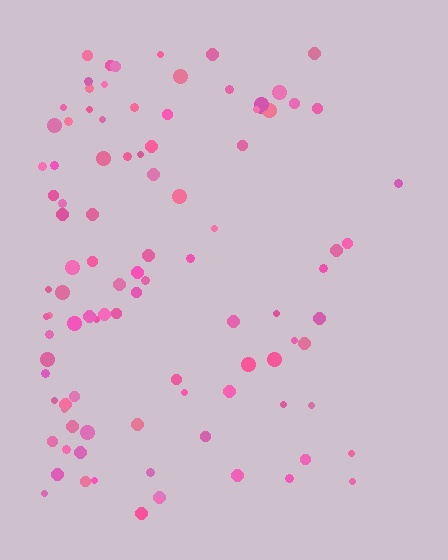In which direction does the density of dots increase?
From right to left, with the left side densest.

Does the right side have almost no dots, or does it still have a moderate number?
Still a moderate number, just noticeably fewer than the left.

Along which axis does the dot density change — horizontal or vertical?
Horizontal.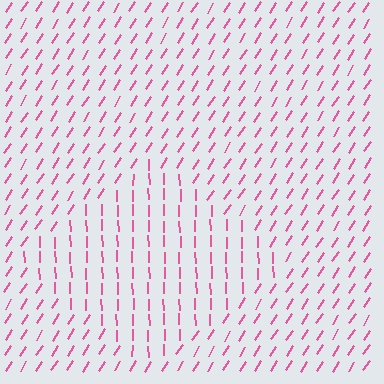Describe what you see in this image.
The image is filled with small pink line segments. A diamond region in the image has lines oriented differently from the surrounding lines, creating a visible texture boundary.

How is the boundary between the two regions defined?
The boundary is defined purely by a change in line orientation (approximately 34 degrees difference). All lines are the same color and thickness.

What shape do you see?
I see a diamond.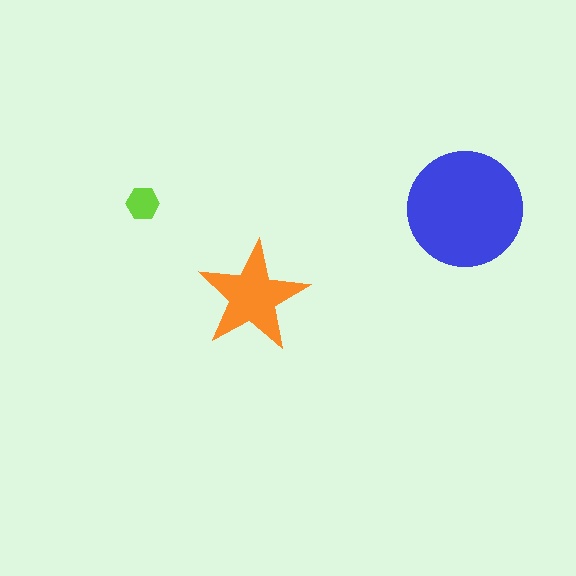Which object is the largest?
The blue circle.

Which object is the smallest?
The lime hexagon.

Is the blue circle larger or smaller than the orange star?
Larger.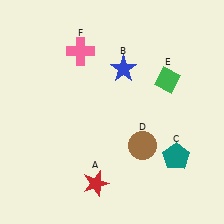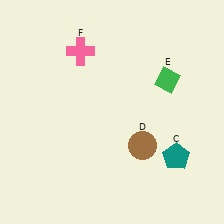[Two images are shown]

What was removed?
The blue star (B), the red star (A) were removed in Image 2.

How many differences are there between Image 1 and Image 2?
There are 2 differences between the two images.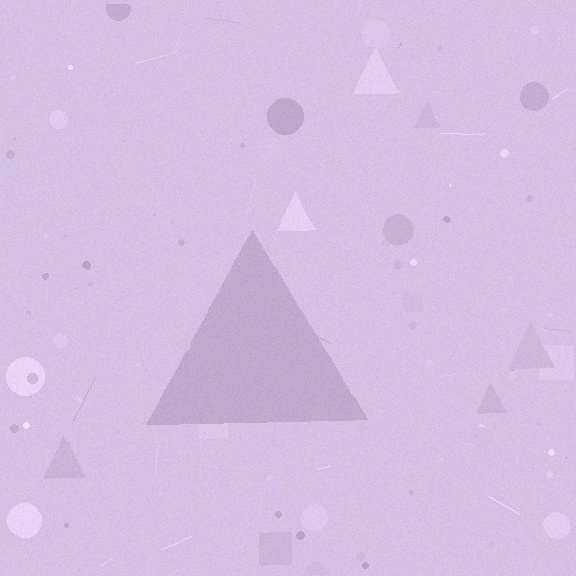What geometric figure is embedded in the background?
A triangle is embedded in the background.